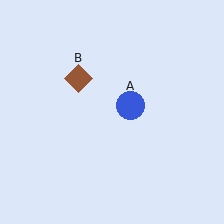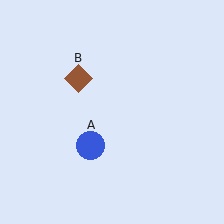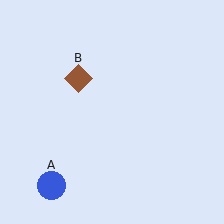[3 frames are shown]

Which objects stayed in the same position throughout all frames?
Brown diamond (object B) remained stationary.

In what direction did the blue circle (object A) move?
The blue circle (object A) moved down and to the left.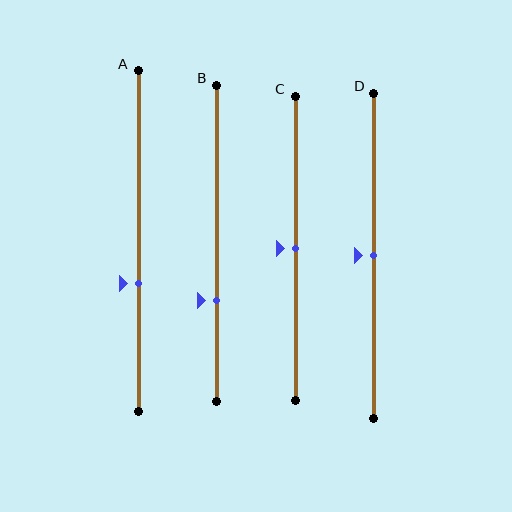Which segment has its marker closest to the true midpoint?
Segment C has its marker closest to the true midpoint.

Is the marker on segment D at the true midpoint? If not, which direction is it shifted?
Yes, the marker on segment D is at the true midpoint.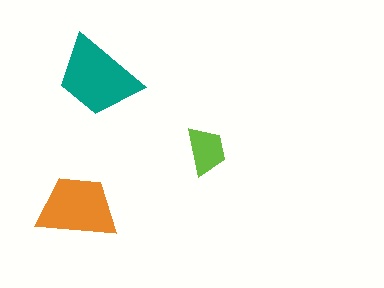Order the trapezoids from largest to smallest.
the teal one, the orange one, the lime one.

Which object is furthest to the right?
The lime trapezoid is rightmost.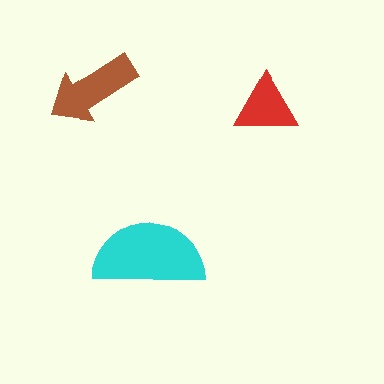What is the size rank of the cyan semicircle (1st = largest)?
1st.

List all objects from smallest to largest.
The red triangle, the brown arrow, the cyan semicircle.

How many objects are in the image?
There are 3 objects in the image.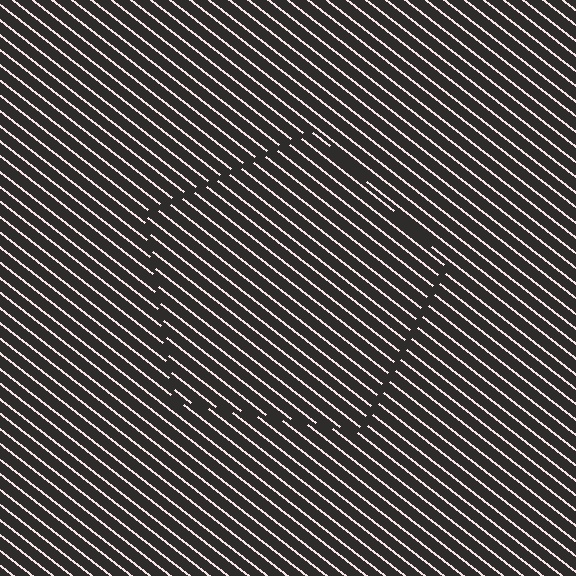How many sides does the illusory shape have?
5 sides — the line-ends trace a pentagon.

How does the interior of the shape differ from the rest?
The interior of the shape contains the same grating, shifted by half a period — the contour is defined by the phase discontinuity where line-ends from the inner and outer gratings abut.